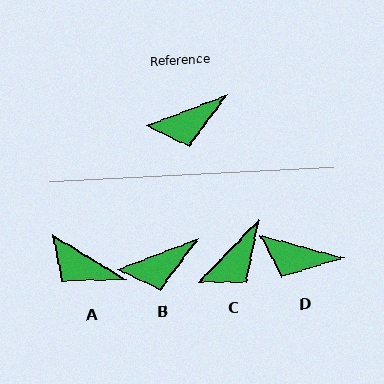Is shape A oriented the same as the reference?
No, it is off by about 53 degrees.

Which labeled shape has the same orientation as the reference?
B.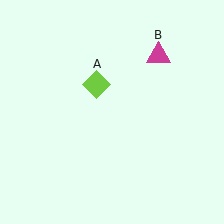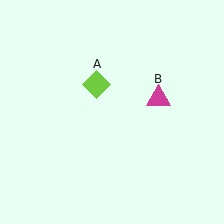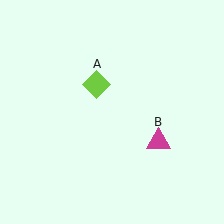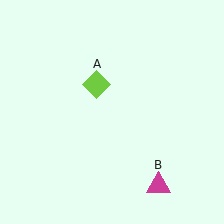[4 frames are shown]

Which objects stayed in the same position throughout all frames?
Lime diamond (object A) remained stationary.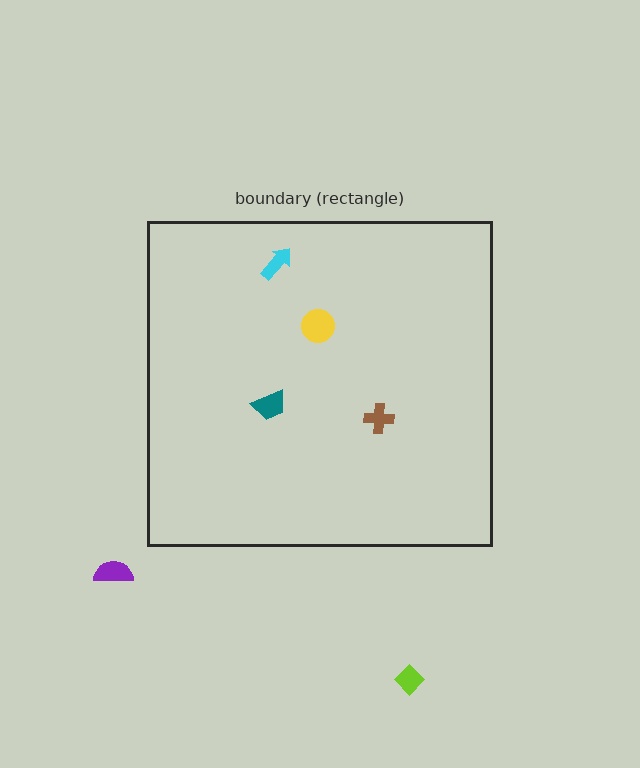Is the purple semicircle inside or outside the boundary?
Outside.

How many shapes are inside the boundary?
4 inside, 2 outside.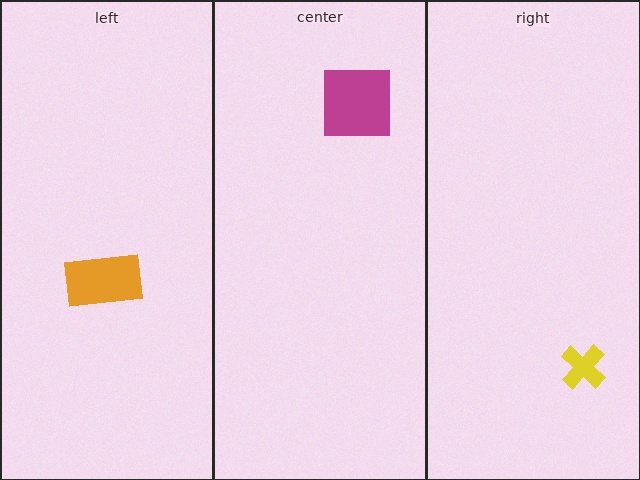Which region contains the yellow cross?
The right region.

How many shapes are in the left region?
1.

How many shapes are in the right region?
1.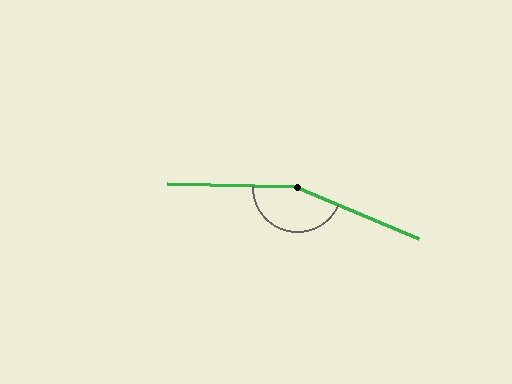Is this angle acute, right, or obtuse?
It is obtuse.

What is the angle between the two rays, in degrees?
Approximately 159 degrees.